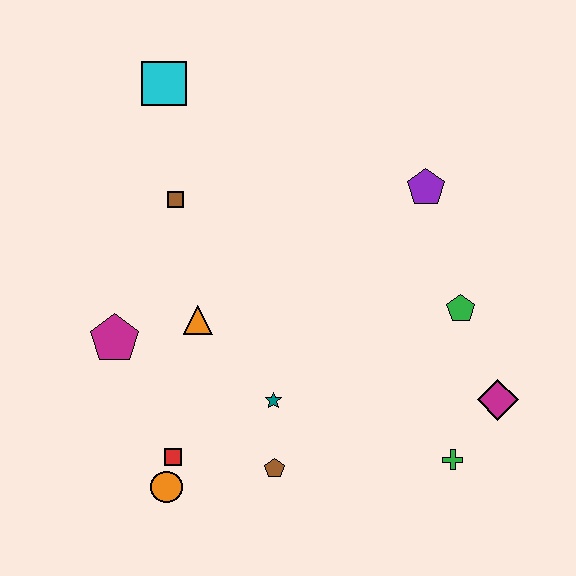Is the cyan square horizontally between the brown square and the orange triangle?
No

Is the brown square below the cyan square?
Yes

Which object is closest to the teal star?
The brown pentagon is closest to the teal star.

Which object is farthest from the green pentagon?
The cyan square is farthest from the green pentagon.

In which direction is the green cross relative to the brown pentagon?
The green cross is to the right of the brown pentagon.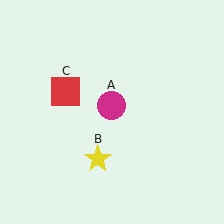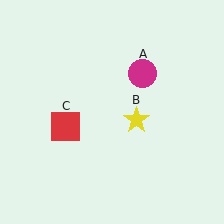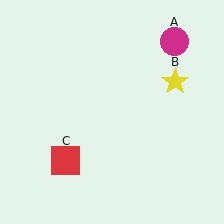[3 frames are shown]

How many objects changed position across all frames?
3 objects changed position: magenta circle (object A), yellow star (object B), red square (object C).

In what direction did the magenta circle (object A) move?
The magenta circle (object A) moved up and to the right.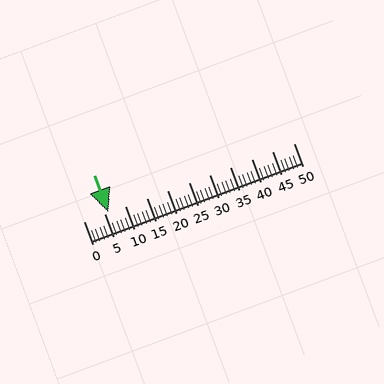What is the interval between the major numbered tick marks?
The major tick marks are spaced 5 units apart.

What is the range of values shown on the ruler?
The ruler shows values from 0 to 50.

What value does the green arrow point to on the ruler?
The green arrow points to approximately 6.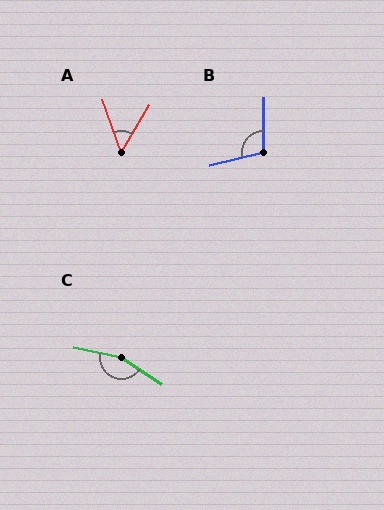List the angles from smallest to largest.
A (50°), B (105°), C (158°).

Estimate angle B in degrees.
Approximately 105 degrees.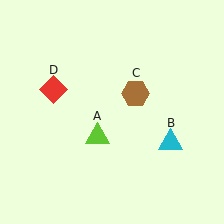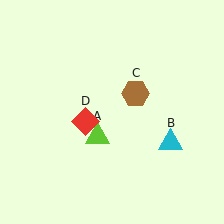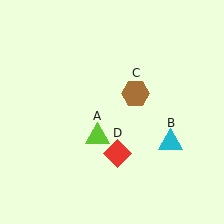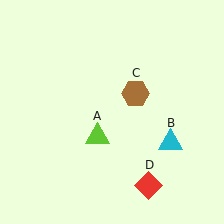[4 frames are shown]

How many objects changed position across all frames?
1 object changed position: red diamond (object D).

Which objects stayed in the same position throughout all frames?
Lime triangle (object A) and cyan triangle (object B) and brown hexagon (object C) remained stationary.